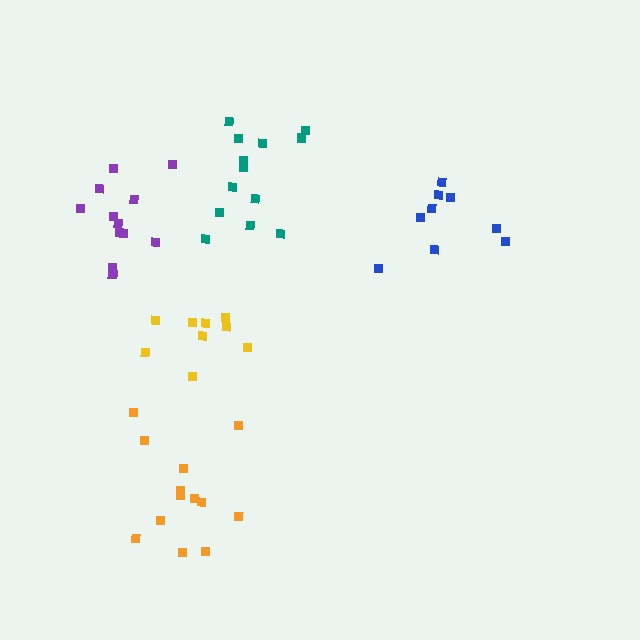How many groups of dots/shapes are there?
There are 5 groups.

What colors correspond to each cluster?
The clusters are colored: yellow, blue, teal, orange, purple.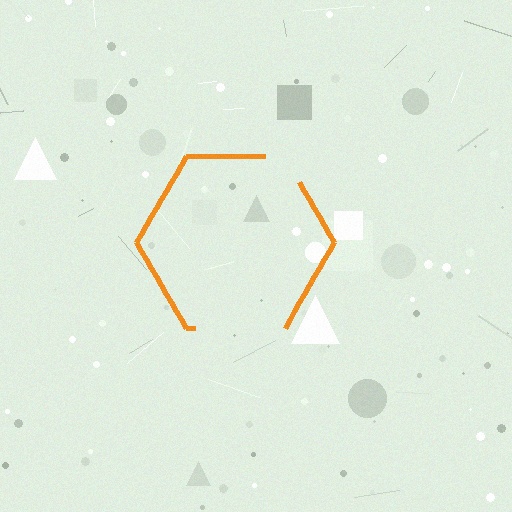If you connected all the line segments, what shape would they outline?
They would outline a hexagon.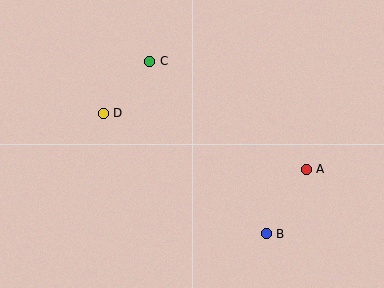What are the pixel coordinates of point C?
Point C is at (150, 61).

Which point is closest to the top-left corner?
Point D is closest to the top-left corner.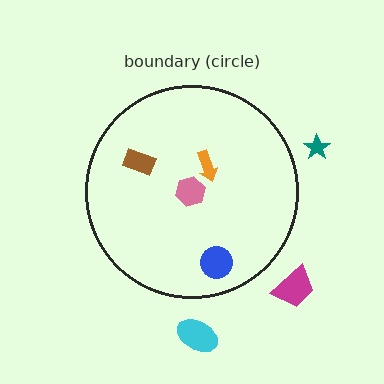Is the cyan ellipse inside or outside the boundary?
Outside.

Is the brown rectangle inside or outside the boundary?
Inside.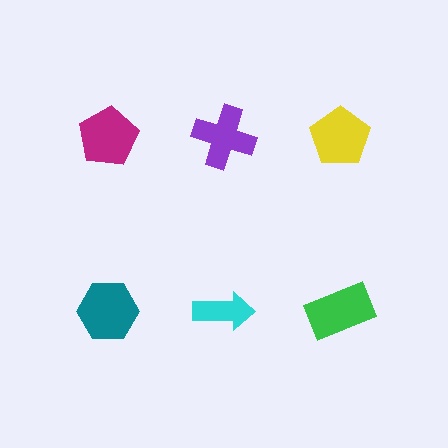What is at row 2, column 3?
A green rectangle.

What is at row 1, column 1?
A magenta pentagon.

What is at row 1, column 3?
A yellow pentagon.